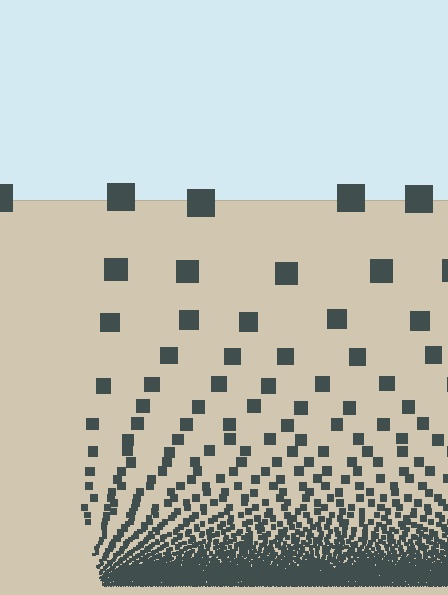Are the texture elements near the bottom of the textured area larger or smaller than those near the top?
Smaller. The gradient is inverted — elements near the bottom are smaller and denser.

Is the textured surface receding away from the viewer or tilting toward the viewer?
The surface appears to tilt toward the viewer. Texture elements get larger and sparser toward the top.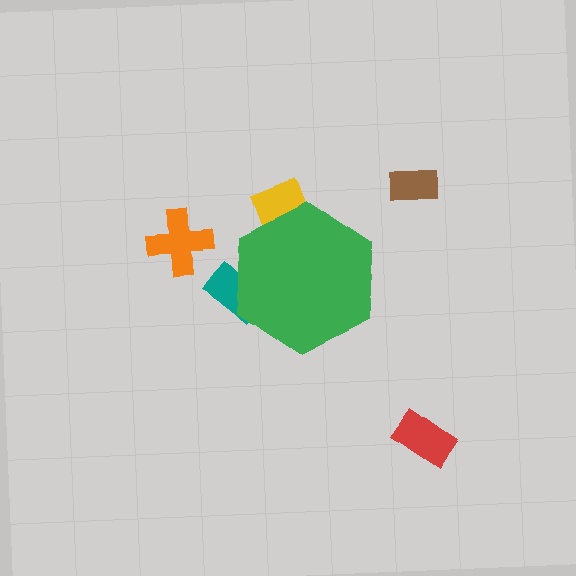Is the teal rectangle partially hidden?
Yes, the teal rectangle is partially hidden behind the green hexagon.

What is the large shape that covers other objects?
A green hexagon.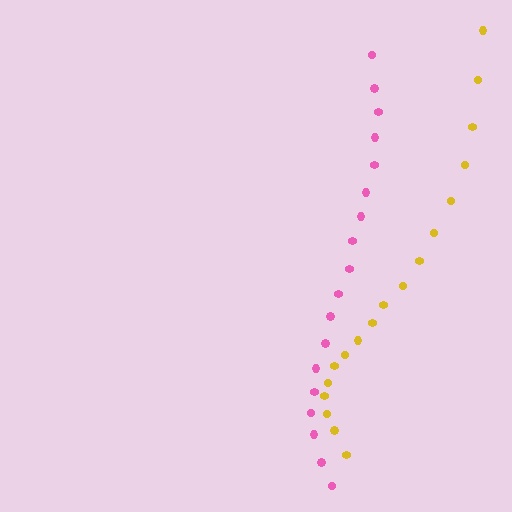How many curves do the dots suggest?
There are 2 distinct paths.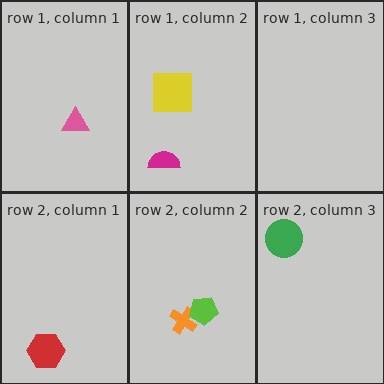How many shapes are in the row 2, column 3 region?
1.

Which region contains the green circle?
The row 2, column 3 region.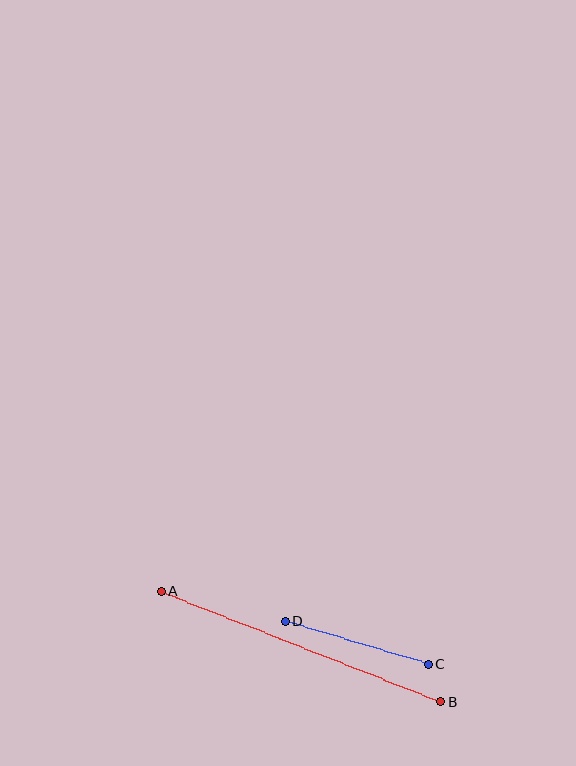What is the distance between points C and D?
The distance is approximately 149 pixels.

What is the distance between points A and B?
The distance is approximately 301 pixels.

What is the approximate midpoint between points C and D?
The midpoint is at approximately (357, 643) pixels.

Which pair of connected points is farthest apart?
Points A and B are farthest apart.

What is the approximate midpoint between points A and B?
The midpoint is at approximately (301, 646) pixels.